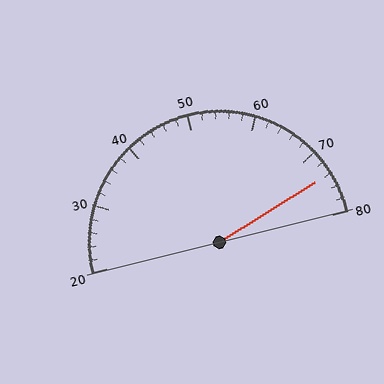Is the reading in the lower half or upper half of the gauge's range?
The reading is in the upper half of the range (20 to 80).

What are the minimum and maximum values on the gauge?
The gauge ranges from 20 to 80.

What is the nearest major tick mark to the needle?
The nearest major tick mark is 70.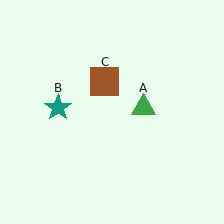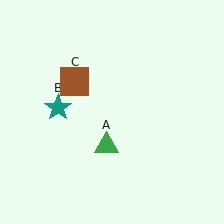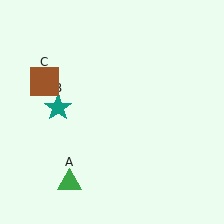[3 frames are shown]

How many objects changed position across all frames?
2 objects changed position: green triangle (object A), brown square (object C).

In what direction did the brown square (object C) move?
The brown square (object C) moved left.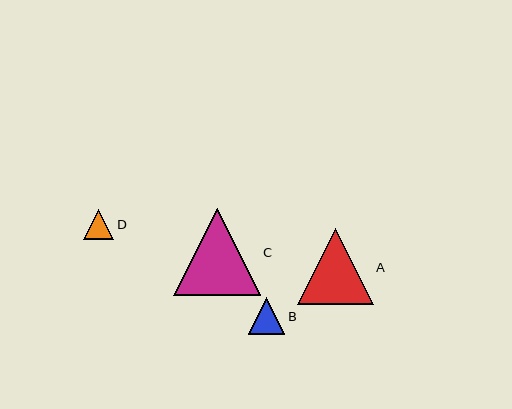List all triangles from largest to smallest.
From largest to smallest: C, A, B, D.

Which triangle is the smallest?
Triangle D is the smallest with a size of approximately 30 pixels.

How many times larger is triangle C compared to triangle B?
Triangle C is approximately 2.4 times the size of triangle B.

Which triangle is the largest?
Triangle C is the largest with a size of approximately 87 pixels.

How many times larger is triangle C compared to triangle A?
Triangle C is approximately 1.1 times the size of triangle A.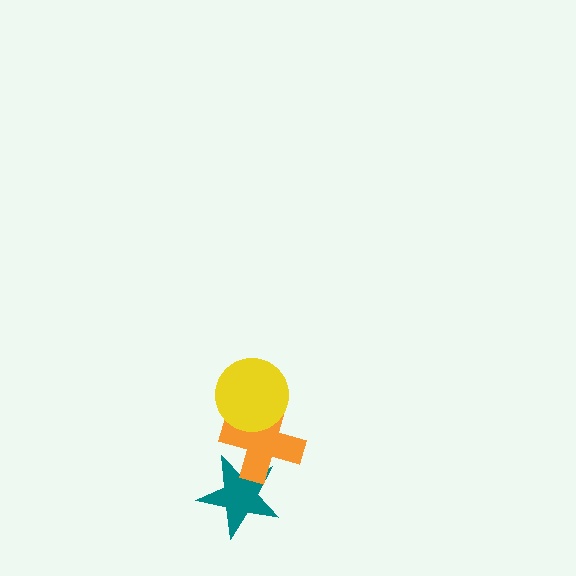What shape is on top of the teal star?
The orange cross is on top of the teal star.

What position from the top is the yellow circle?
The yellow circle is 1st from the top.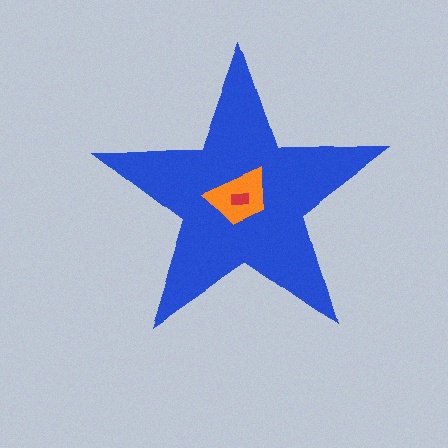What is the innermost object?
The red rectangle.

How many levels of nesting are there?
3.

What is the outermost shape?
The blue star.